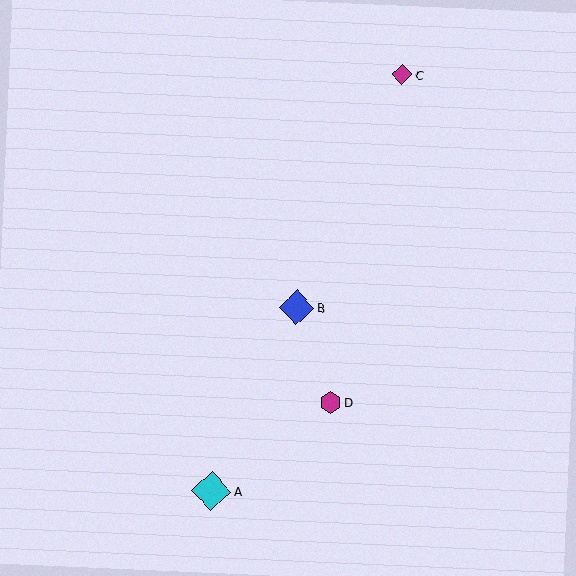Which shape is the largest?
The cyan diamond (labeled A) is the largest.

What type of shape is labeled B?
Shape B is a blue diamond.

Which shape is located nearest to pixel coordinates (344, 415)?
The magenta hexagon (labeled D) at (330, 402) is nearest to that location.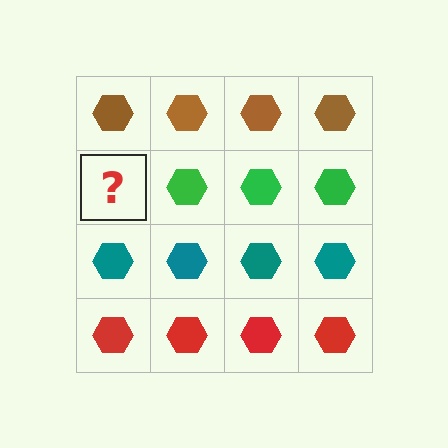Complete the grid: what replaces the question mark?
The question mark should be replaced with a green hexagon.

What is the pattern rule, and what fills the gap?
The rule is that each row has a consistent color. The gap should be filled with a green hexagon.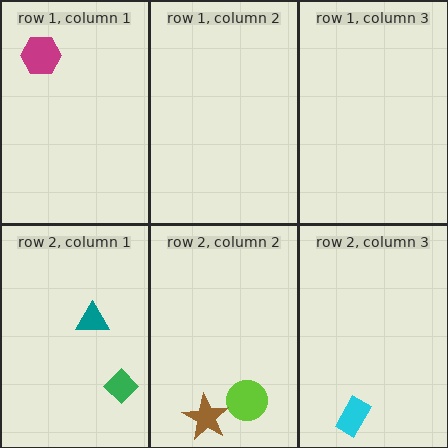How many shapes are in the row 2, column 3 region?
1.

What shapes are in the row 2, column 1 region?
The teal triangle, the green diamond.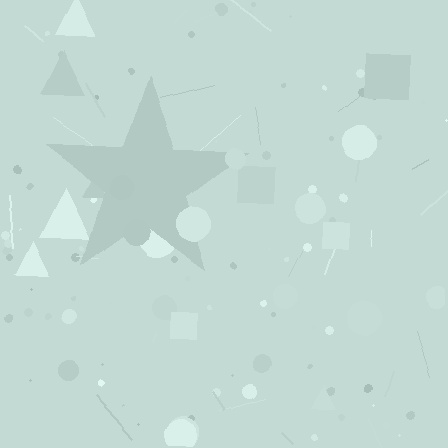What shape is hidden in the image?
A star is hidden in the image.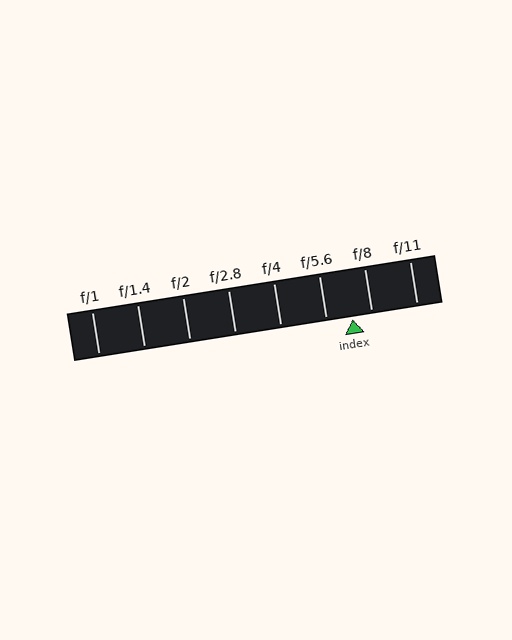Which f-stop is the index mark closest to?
The index mark is closest to f/8.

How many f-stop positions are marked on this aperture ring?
There are 8 f-stop positions marked.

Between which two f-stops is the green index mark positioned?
The index mark is between f/5.6 and f/8.